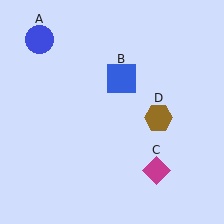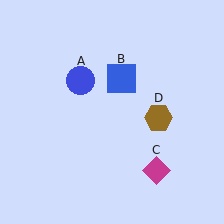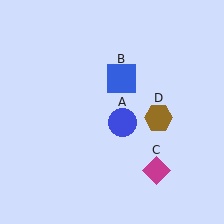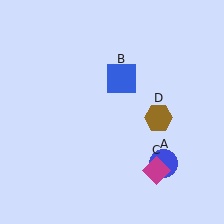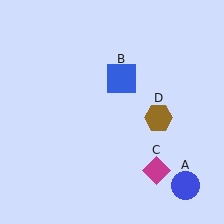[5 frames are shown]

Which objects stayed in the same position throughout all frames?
Blue square (object B) and magenta diamond (object C) and brown hexagon (object D) remained stationary.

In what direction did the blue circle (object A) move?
The blue circle (object A) moved down and to the right.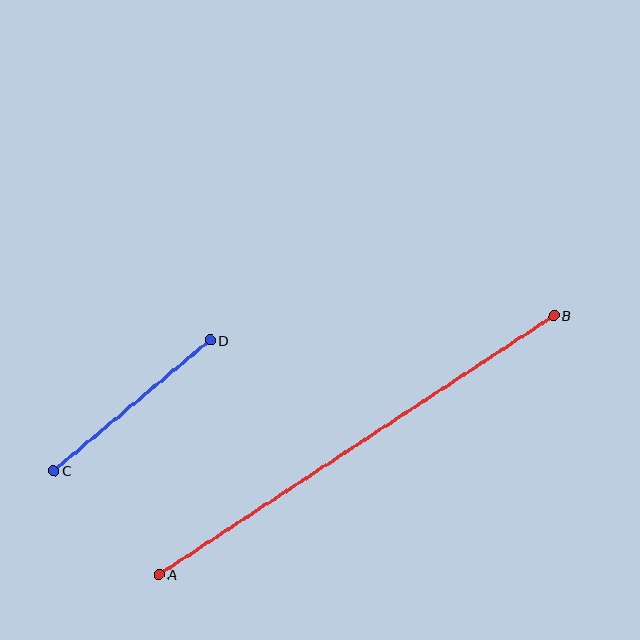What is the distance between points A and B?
The distance is approximately 471 pixels.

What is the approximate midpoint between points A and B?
The midpoint is at approximately (357, 445) pixels.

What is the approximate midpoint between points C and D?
The midpoint is at approximately (132, 405) pixels.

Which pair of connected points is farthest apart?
Points A and B are farthest apart.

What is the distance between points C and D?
The distance is approximately 204 pixels.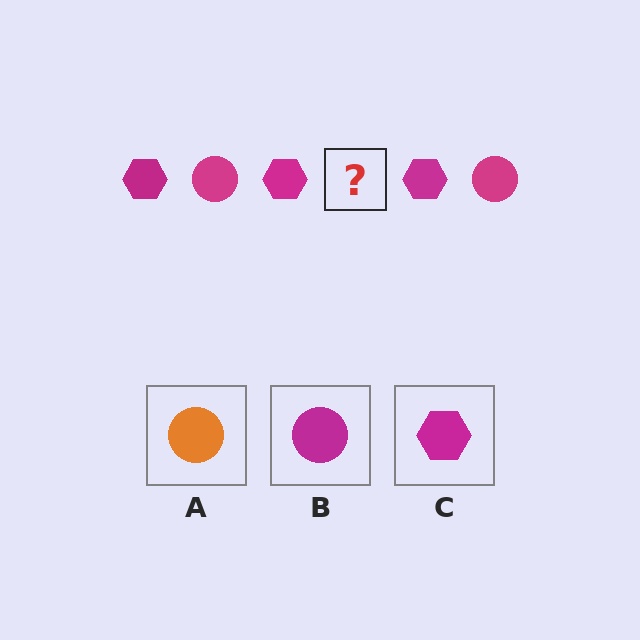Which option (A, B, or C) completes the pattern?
B.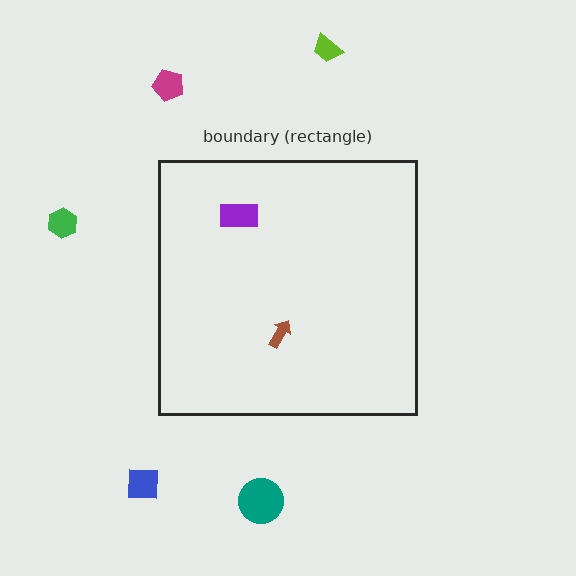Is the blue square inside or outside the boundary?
Outside.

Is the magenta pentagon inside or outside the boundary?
Outside.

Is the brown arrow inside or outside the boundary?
Inside.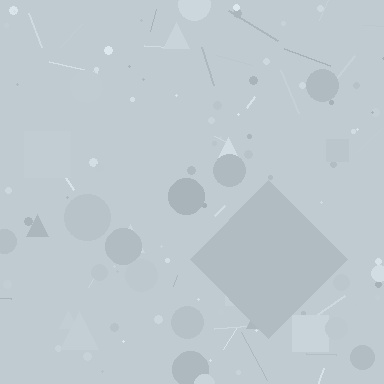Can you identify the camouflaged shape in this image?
The camouflaged shape is a diamond.